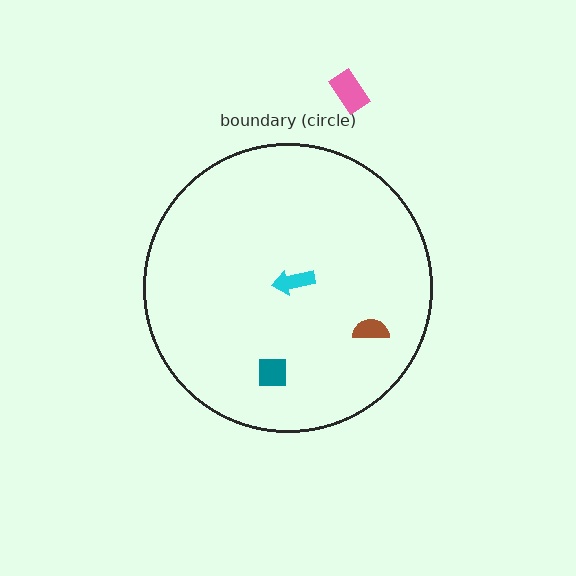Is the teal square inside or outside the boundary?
Inside.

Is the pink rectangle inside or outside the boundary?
Outside.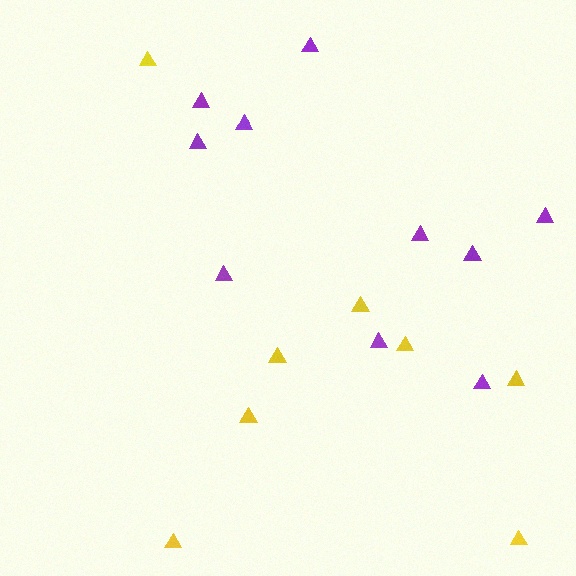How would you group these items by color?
There are 2 groups: one group of purple triangles (10) and one group of yellow triangles (8).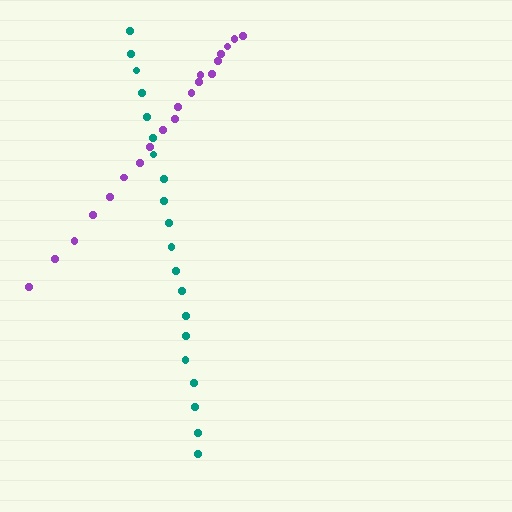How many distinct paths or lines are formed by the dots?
There are 2 distinct paths.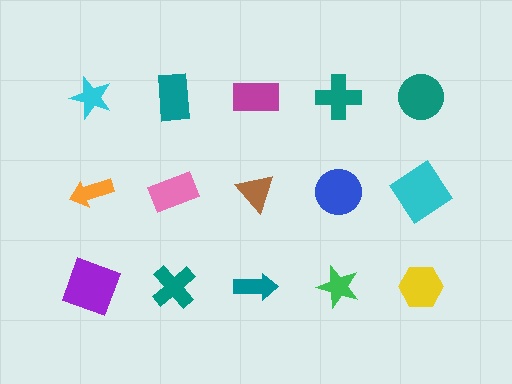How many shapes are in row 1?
5 shapes.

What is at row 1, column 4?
A teal cross.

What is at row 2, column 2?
A pink rectangle.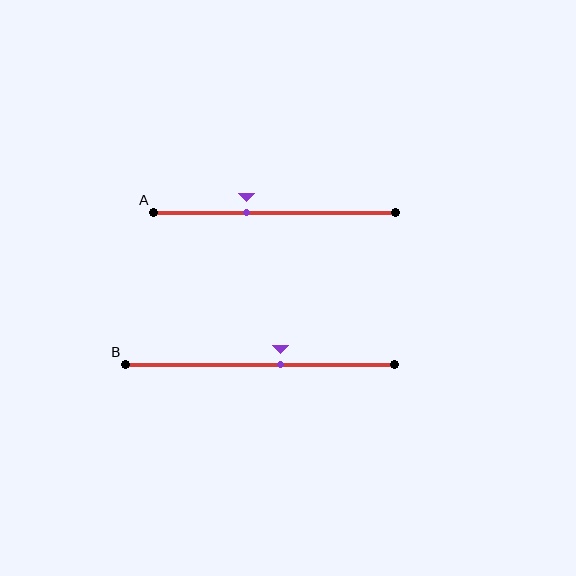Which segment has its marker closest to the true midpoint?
Segment B has its marker closest to the true midpoint.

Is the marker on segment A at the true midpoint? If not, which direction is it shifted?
No, the marker on segment A is shifted to the left by about 12% of the segment length.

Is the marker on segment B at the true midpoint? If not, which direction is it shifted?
No, the marker on segment B is shifted to the right by about 8% of the segment length.